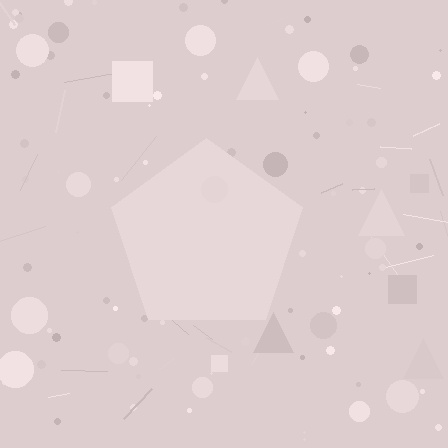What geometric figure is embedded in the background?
A pentagon is embedded in the background.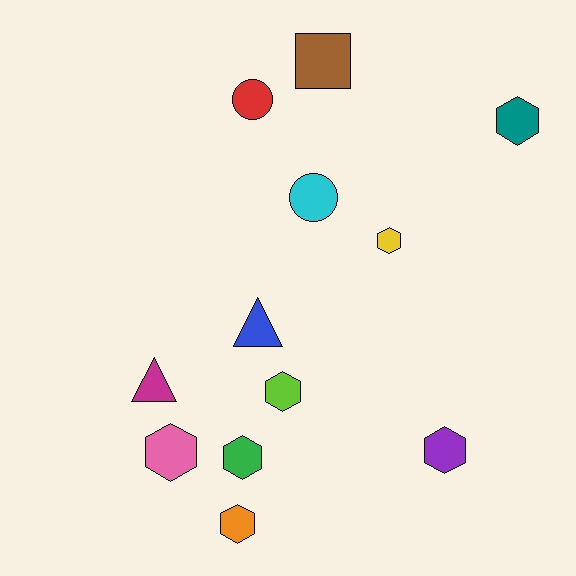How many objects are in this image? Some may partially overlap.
There are 12 objects.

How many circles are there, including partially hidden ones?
There are 2 circles.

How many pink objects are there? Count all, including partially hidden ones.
There is 1 pink object.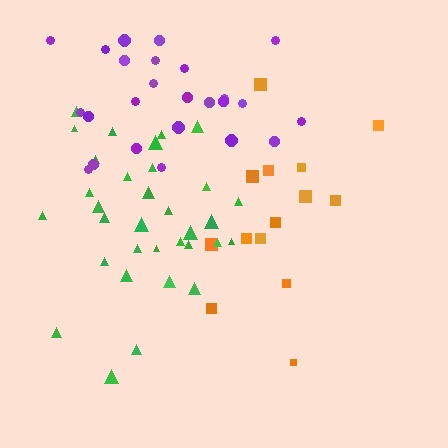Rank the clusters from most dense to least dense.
green, purple, orange.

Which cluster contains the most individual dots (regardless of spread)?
Green (33).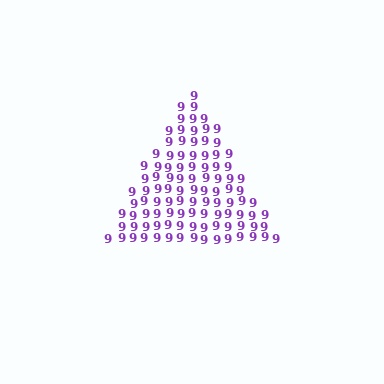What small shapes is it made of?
It is made of small digit 9's.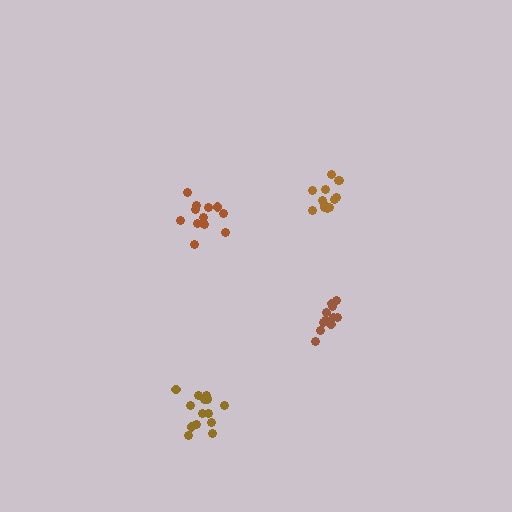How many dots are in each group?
Group 1: 14 dots, Group 2: 12 dots, Group 3: 12 dots, Group 4: 15 dots (53 total).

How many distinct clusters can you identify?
There are 4 distinct clusters.